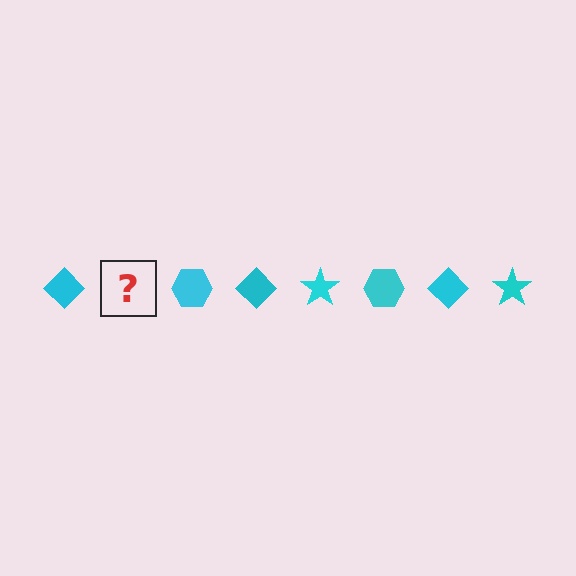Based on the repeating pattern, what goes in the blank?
The blank should be a cyan star.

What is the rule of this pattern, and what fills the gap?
The rule is that the pattern cycles through diamond, star, hexagon shapes in cyan. The gap should be filled with a cyan star.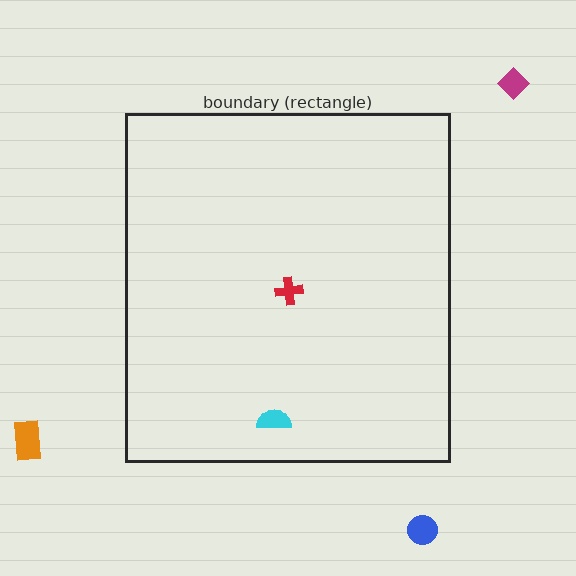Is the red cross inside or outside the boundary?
Inside.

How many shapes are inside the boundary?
2 inside, 3 outside.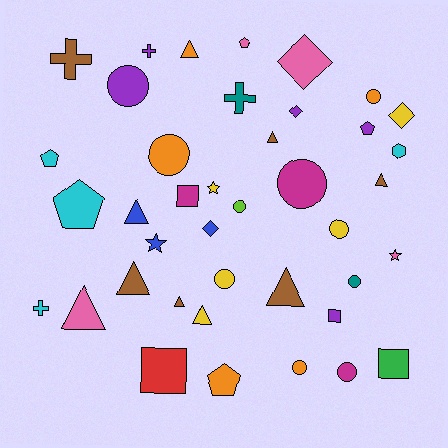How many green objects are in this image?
There is 1 green object.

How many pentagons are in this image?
There are 5 pentagons.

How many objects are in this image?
There are 40 objects.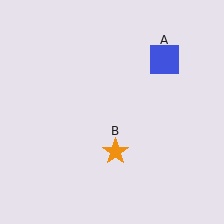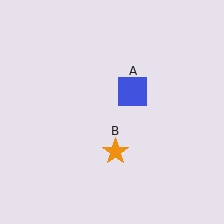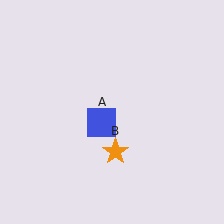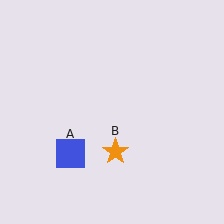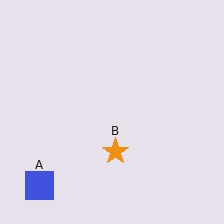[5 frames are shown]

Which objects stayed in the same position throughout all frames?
Orange star (object B) remained stationary.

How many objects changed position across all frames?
1 object changed position: blue square (object A).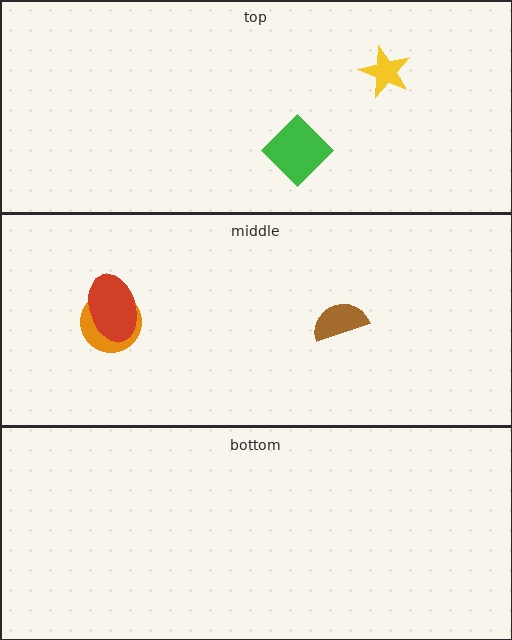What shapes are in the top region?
The green diamond, the yellow star.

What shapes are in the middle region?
The orange circle, the red ellipse, the brown semicircle.